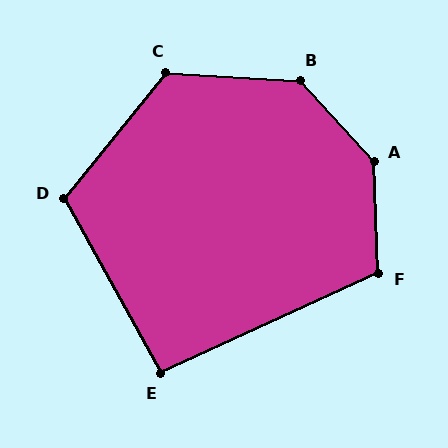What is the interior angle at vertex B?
Approximately 136 degrees (obtuse).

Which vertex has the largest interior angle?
A, at approximately 140 degrees.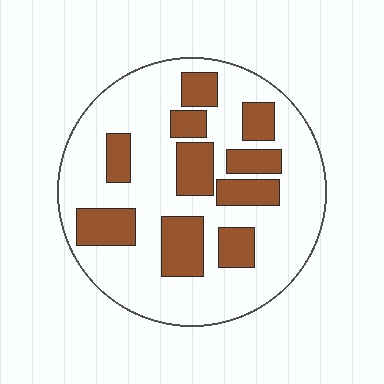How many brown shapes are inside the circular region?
10.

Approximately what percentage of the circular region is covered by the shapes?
Approximately 30%.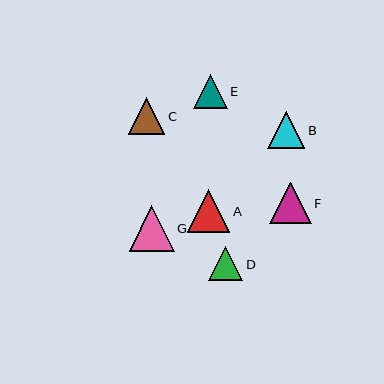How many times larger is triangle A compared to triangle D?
Triangle A is approximately 1.2 times the size of triangle D.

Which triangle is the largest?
Triangle G is the largest with a size of approximately 45 pixels.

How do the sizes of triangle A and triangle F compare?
Triangle A and triangle F are approximately the same size.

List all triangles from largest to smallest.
From largest to smallest: G, A, F, B, C, D, E.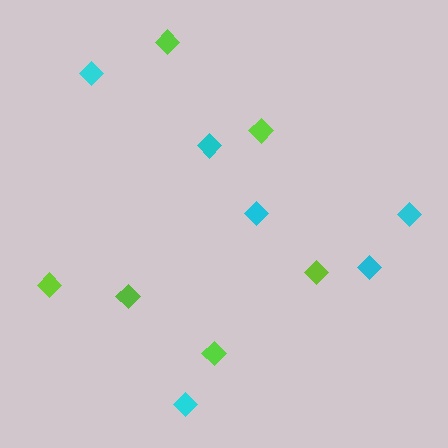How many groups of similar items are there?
There are 2 groups: one group of cyan diamonds (6) and one group of lime diamonds (6).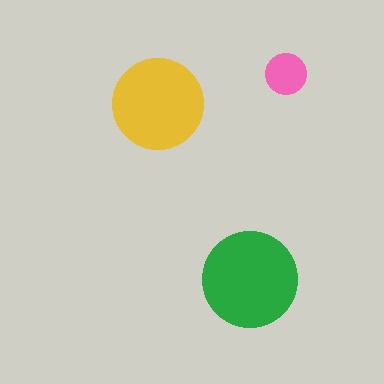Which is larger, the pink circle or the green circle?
The green one.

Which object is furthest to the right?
The pink circle is rightmost.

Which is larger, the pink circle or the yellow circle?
The yellow one.